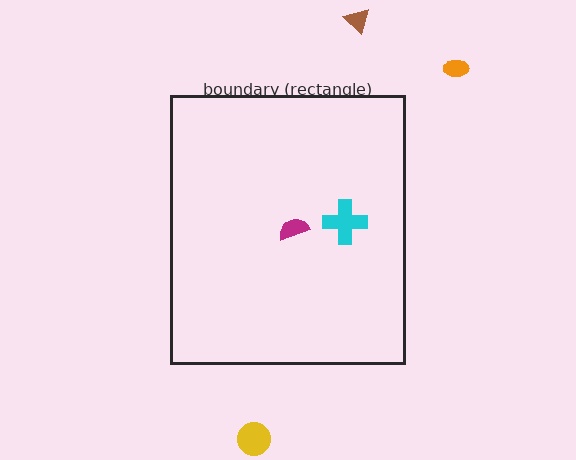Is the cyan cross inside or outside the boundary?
Inside.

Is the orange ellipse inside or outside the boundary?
Outside.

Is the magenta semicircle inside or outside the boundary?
Inside.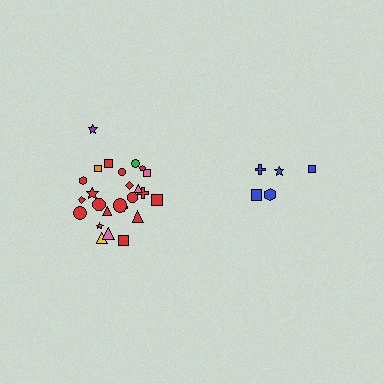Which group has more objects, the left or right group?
The left group.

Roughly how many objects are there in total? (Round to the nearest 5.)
Roughly 30 objects in total.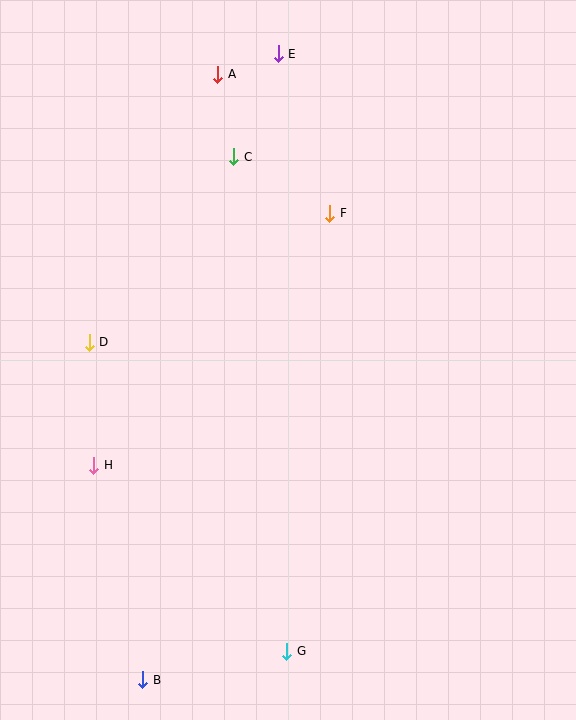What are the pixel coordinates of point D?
Point D is at (89, 342).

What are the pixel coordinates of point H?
Point H is at (94, 465).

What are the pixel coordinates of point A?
Point A is at (218, 74).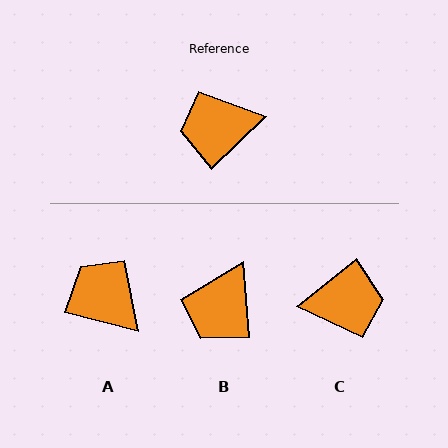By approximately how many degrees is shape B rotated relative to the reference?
Approximately 51 degrees counter-clockwise.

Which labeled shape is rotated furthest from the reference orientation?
C, about 175 degrees away.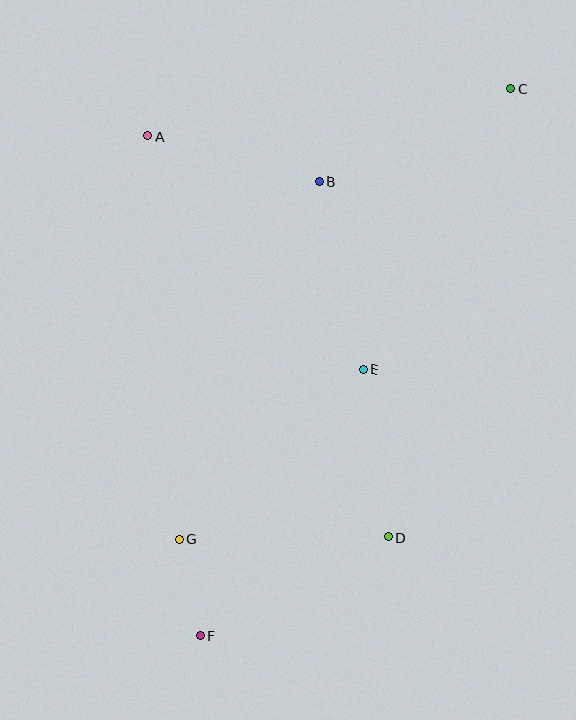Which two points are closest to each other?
Points F and G are closest to each other.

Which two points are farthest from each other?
Points C and F are farthest from each other.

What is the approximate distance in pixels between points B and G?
The distance between B and G is approximately 384 pixels.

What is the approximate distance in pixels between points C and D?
The distance between C and D is approximately 465 pixels.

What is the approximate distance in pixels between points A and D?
The distance between A and D is approximately 468 pixels.